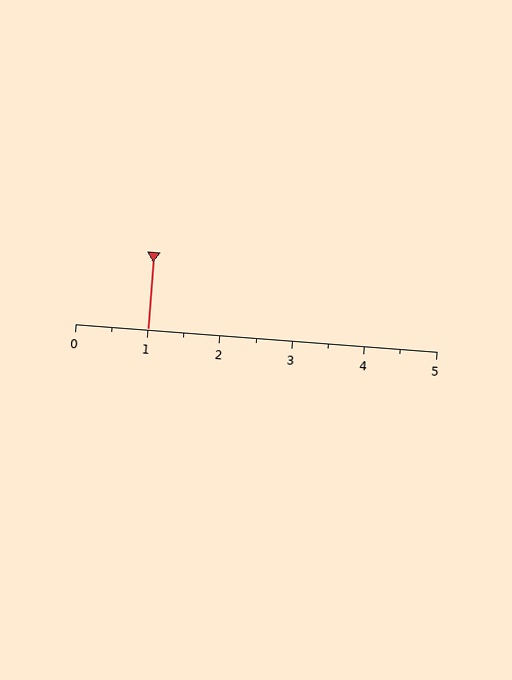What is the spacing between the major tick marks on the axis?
The major ticks are spaced 1 apart.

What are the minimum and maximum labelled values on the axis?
The axis runs from 0 to 5.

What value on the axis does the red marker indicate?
The marker indicates approximately 1.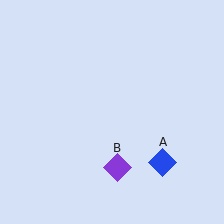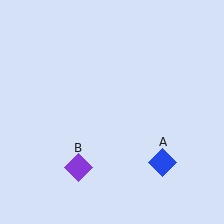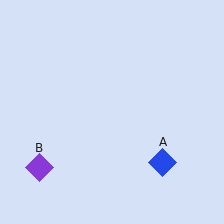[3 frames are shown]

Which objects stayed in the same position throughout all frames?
Blue diamond (object A) remained stationary.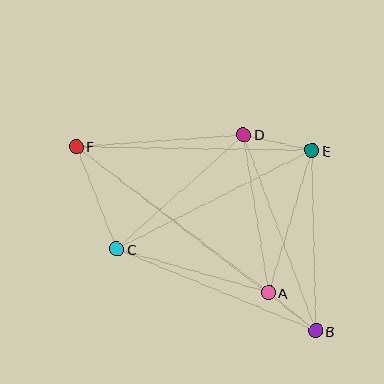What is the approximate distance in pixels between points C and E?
The distance between C and E is approximately 219 pixels.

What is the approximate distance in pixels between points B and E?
The distance between B and E is approximately 180 pixels.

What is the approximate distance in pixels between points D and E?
The distance between D and E is approximately 70 pixels.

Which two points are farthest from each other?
Points B and F are farthest from each other.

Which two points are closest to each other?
Points A and B are closest to each other.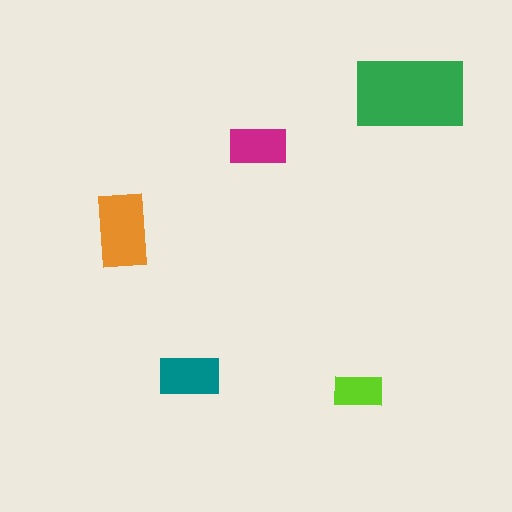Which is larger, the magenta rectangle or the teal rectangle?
The teal one.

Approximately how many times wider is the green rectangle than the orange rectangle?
About 1.5 times wider.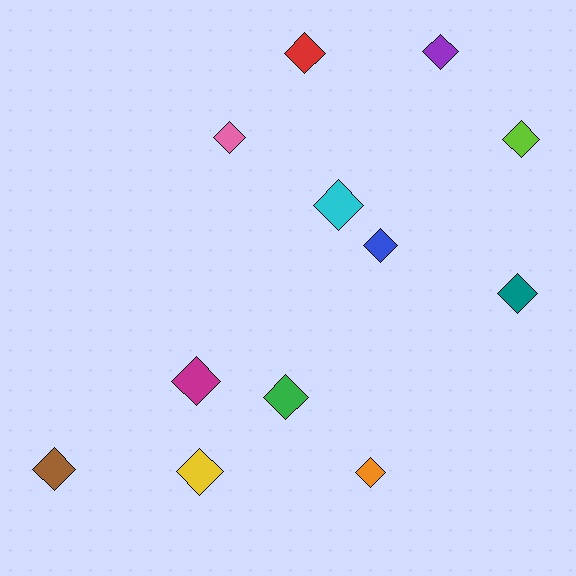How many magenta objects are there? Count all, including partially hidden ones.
There is 1 magenta object.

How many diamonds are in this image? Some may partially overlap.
There are 12 diamonds.